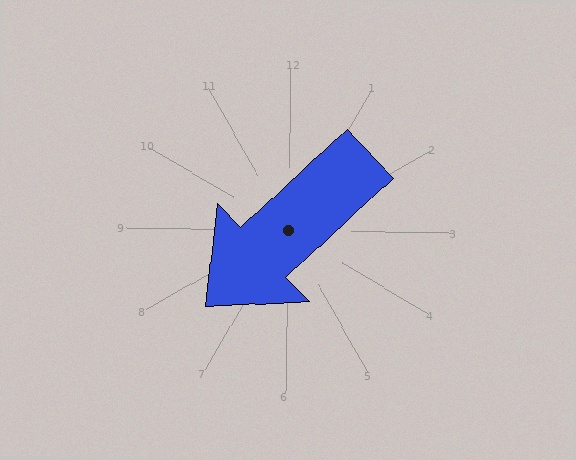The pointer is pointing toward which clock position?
Roughly 8 o'clock.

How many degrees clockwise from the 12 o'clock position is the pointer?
Approximately 226 degrees.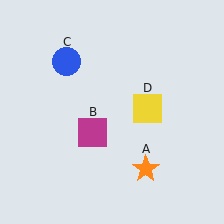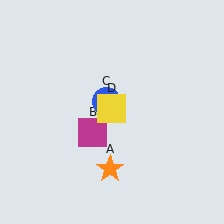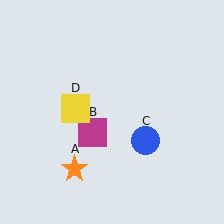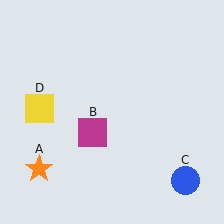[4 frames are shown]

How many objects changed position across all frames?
3 objects changed position: orange star (object A), blue circle (object C), yellow square (object D).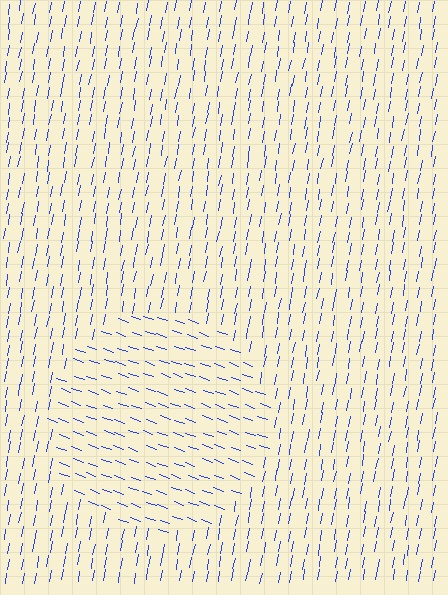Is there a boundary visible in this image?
Yes, there is a texture boundary formed by a change in line orientation.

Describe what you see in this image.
The image is filled with small blue line segments. A circle region in the image has lines oriented differently from the surrounding lines, creating a visible texture boundary.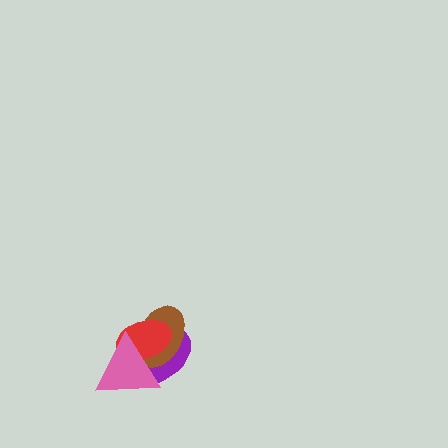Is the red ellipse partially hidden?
Yes, it is partially covered by another shape.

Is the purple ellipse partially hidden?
Yes, it is partially covered by another shape.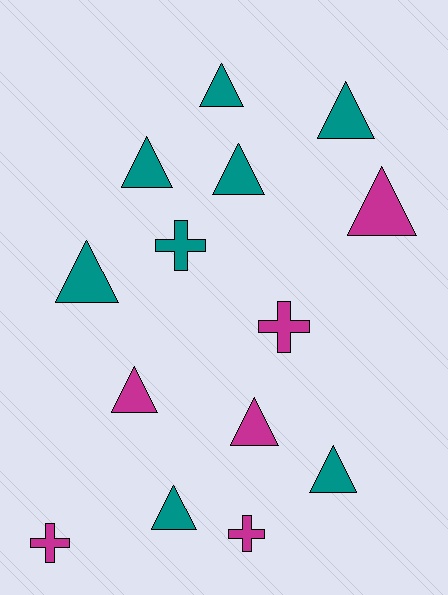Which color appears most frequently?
Teal, with 8 objects.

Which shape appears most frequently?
Triangle, with 10 objects.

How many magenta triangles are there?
There are 3 magenta triangles.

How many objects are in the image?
There are 14 objects.